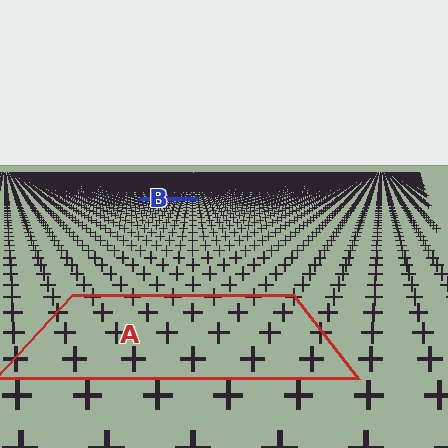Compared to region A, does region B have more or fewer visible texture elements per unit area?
Region B has more texture elements per unit area — they are packed more densely because it is farther away.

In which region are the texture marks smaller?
The texture marks are smaller in region B, because it is farther away.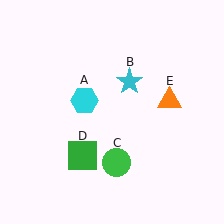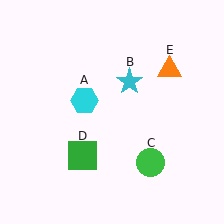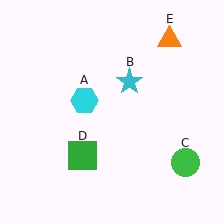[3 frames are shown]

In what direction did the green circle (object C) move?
The green circle (object C) moved right.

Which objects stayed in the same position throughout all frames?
Cyan hexagon (object A) and cyan star (object B) and green square (object D) remained stationary.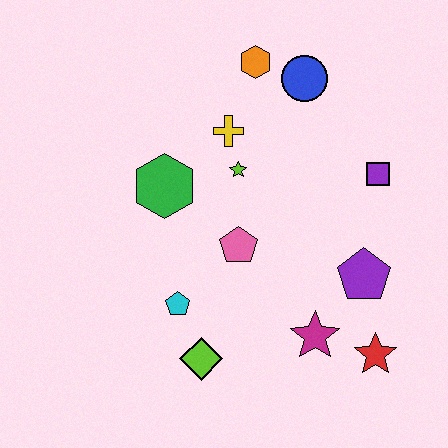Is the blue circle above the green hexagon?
Yes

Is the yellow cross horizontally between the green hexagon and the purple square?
Yes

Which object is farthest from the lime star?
The red star is farthest from the lime star.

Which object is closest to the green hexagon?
The lime star is closest to the green hexagon.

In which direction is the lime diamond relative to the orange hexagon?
The lime diamond is below the orange hexagon.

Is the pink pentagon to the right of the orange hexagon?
No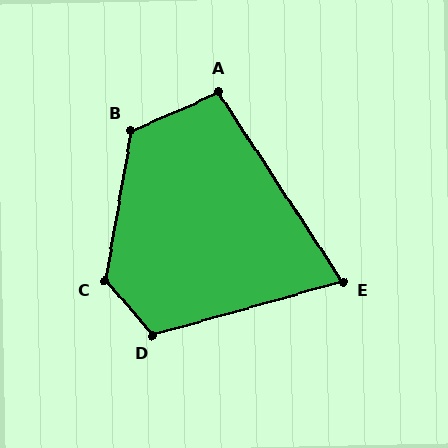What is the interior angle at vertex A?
Approximately 100 degrees (obtuse).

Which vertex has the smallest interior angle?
E, at approximately 72 degrees.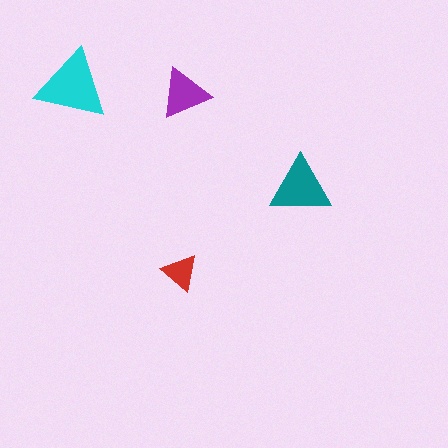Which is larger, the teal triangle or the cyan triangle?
The cyan one.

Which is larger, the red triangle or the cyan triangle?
The cyan one.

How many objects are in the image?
There are 4 objects in the image.